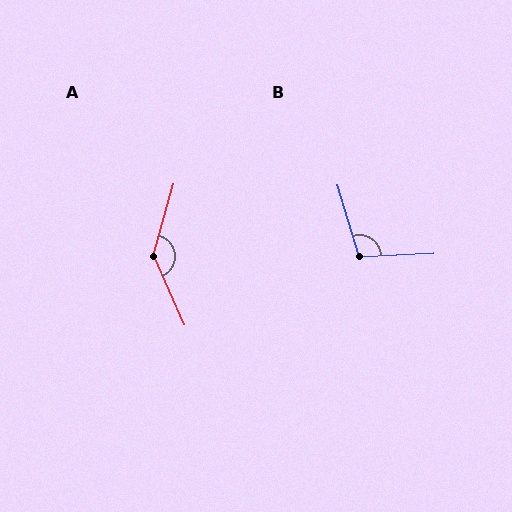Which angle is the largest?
A, at approximately 140 degrees.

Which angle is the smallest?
B, at approximately 104 degrees.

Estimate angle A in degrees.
Approximately 140 degrees.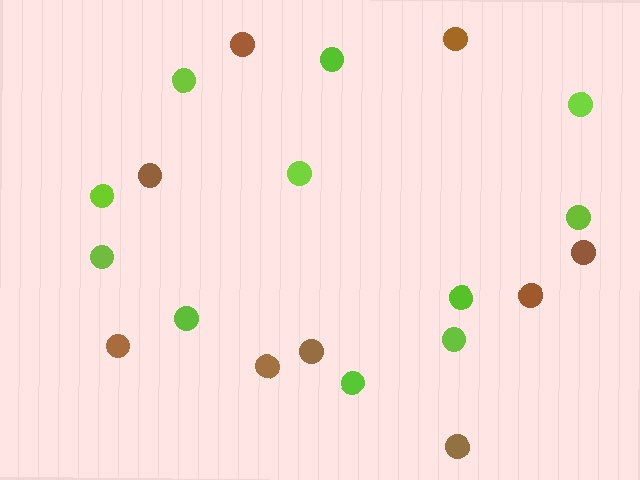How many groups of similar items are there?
There are 2 groups: one group of brown circles (9) and one group of lime circles (11).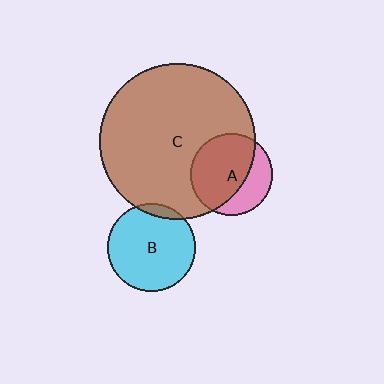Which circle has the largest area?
Circle C (brown).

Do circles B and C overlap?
Yes.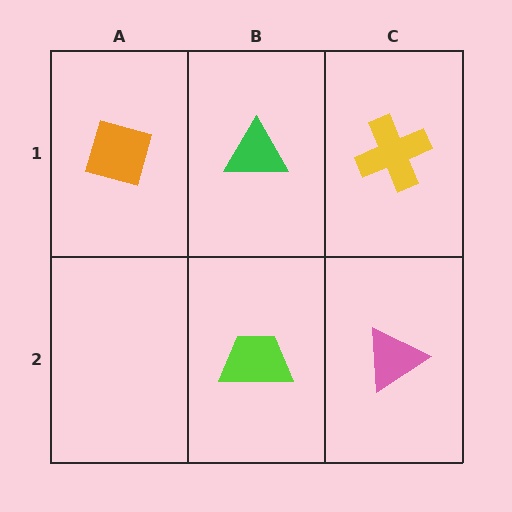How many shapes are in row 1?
3 shapes.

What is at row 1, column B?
A green triangle.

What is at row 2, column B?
A lime trapezoid.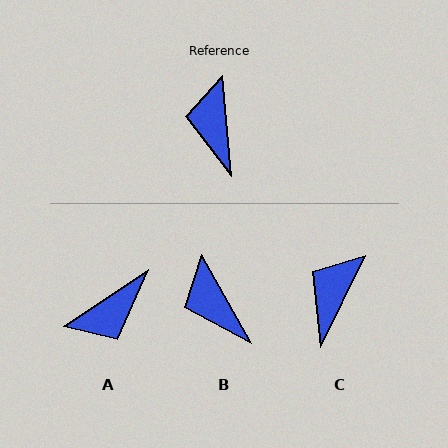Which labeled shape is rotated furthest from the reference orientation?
A, about 119 degrees away.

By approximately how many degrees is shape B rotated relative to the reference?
Approximately 25 degrees counter-clockwise.